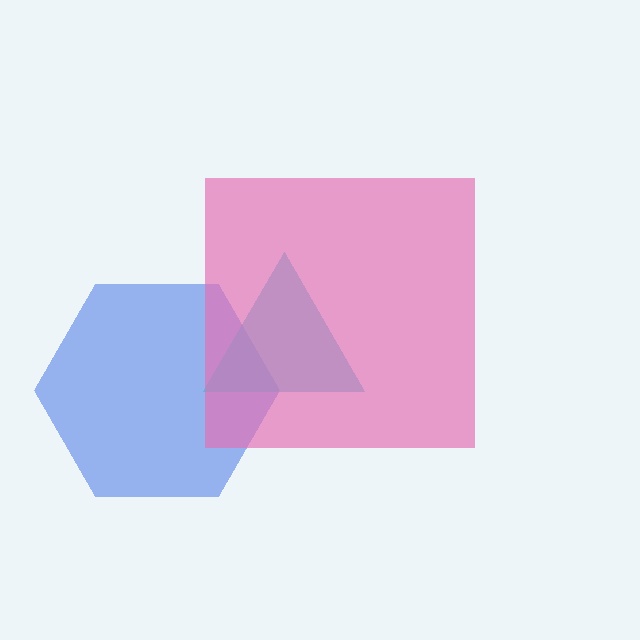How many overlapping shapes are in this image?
There are 3 overlapping shapes in the image.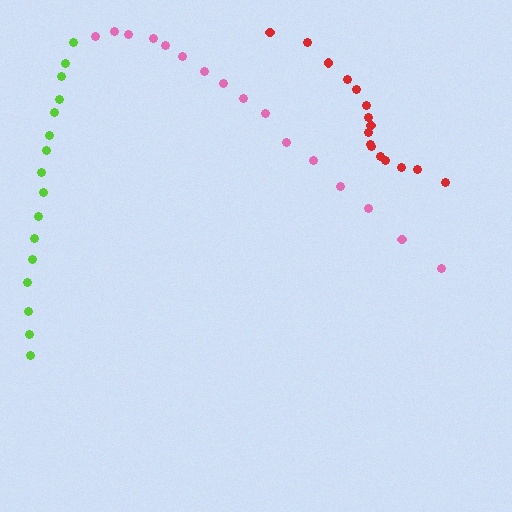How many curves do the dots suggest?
There are 3 distinct paths.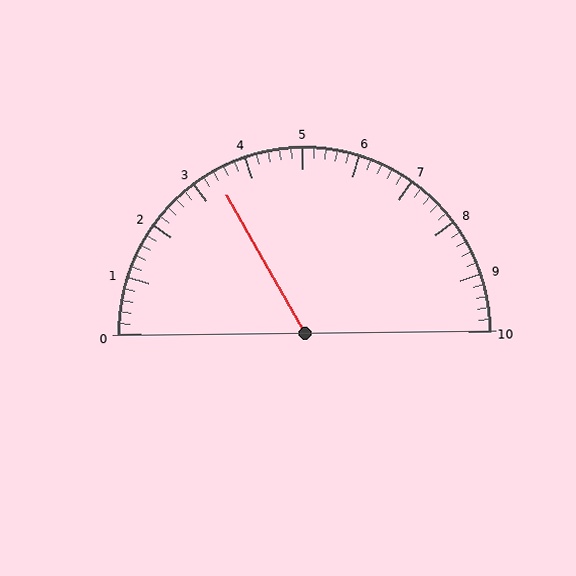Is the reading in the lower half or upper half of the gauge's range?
The reading is in the lower half of the range (0 to 10).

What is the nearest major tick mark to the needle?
The nearest major tick mark is 3.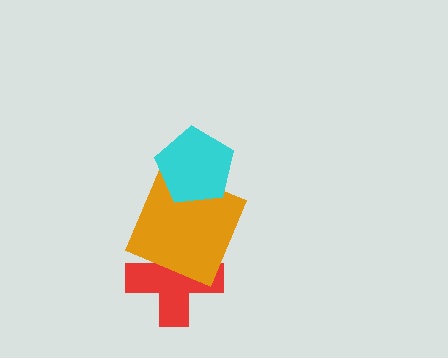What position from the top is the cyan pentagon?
The cyan pentagon is 1st from the top.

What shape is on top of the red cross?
The orange square is on top of the red cross.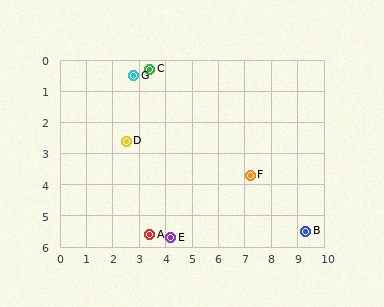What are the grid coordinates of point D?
Point D is at approximately (2.5, 2.6).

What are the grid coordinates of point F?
Point F is at approximately (7.2, 3.7).